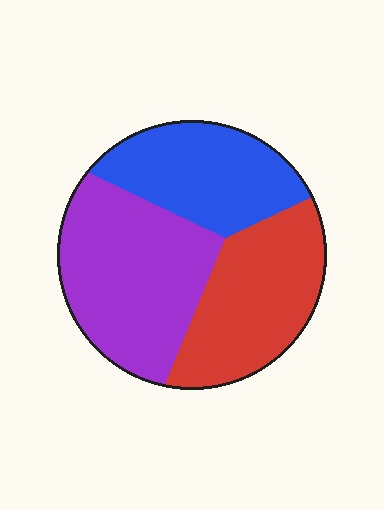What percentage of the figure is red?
Red covers around 30% of the figure.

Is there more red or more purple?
Purple.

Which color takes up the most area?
Purple, at roughly 40%.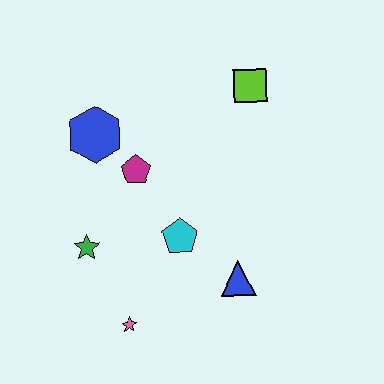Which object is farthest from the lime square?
The pink star is farthest from the lime square.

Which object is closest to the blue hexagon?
The magenta pentagon is closest to the blue hexagon.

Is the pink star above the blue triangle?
No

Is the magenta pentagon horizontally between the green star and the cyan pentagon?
Yes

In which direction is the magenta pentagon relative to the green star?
The magenta pentagon is above the green star.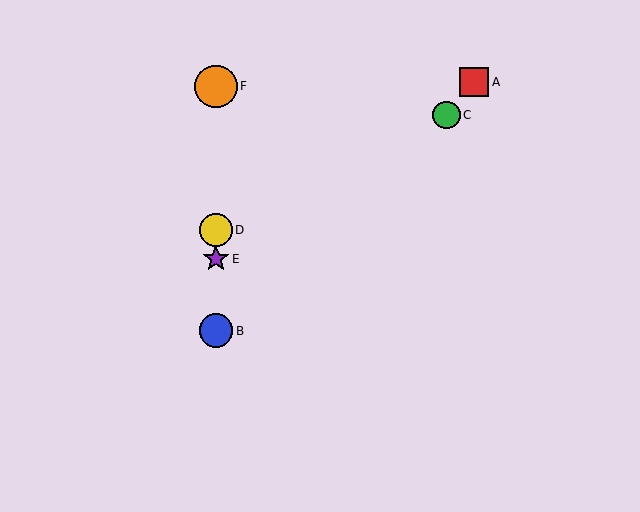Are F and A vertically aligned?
No, F is at x≈216 and A is at x≈474.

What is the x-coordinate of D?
Object D is at x≈216.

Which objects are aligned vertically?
Objects B, D, E, F are aligned vertically.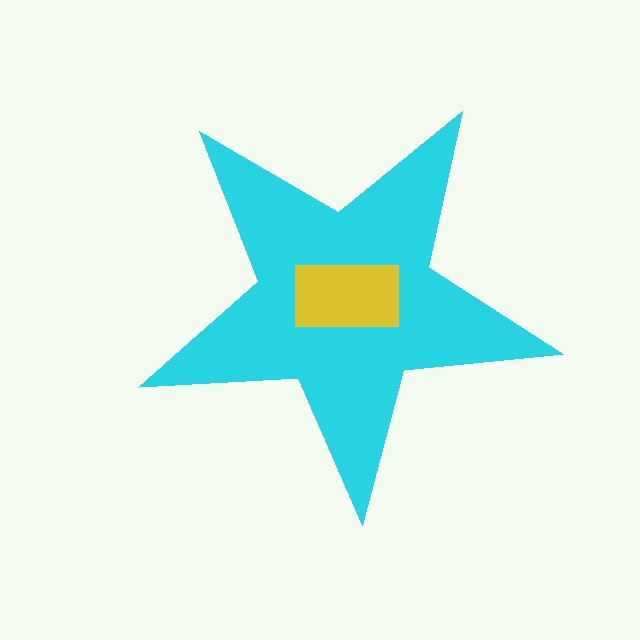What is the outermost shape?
The cyan star.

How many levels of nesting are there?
2.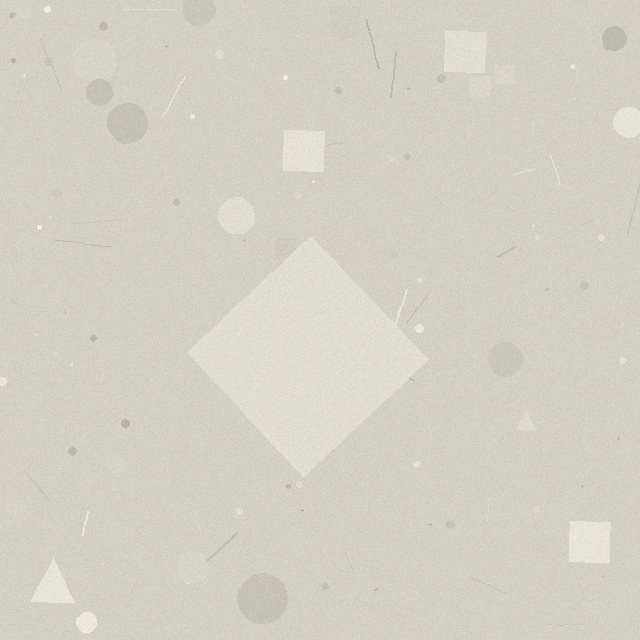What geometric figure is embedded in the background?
A diamond is embedded in the background.